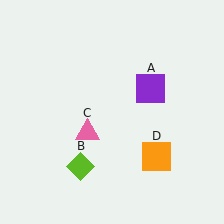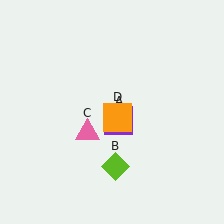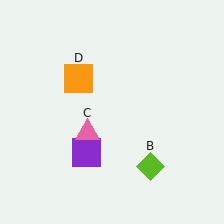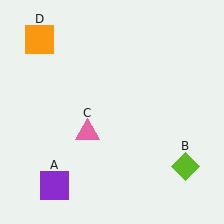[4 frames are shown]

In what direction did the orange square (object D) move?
The orange square (object D) moved up and to the left.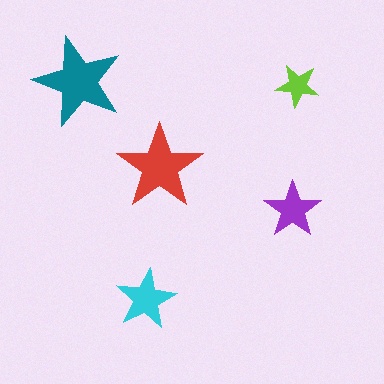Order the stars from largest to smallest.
the teal one, the red one, the cyan one, the purple one, the lime one.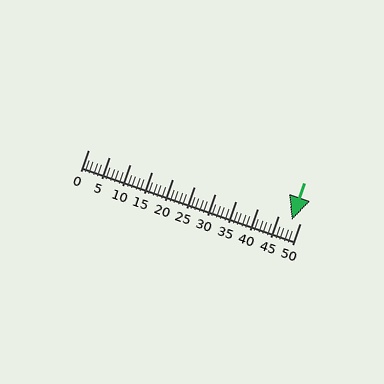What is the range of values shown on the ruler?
The ruler shows values from 0 to 50.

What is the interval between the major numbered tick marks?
The major tick marks are spaced 5 units apart.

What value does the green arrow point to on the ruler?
The green arrow points to approximately 48.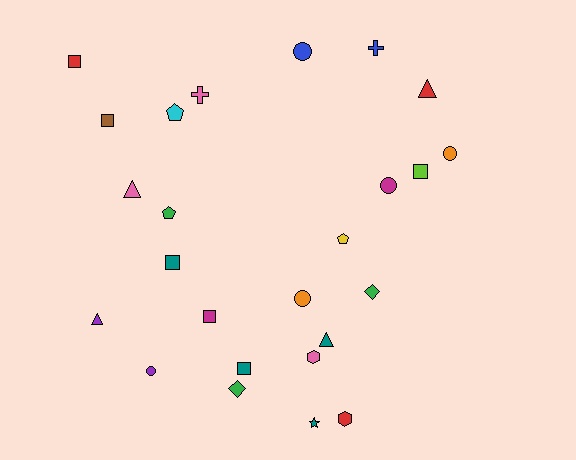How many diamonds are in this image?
There are 2 diamonds.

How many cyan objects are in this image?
There is 1 cyan object.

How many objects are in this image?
There are 25 objects.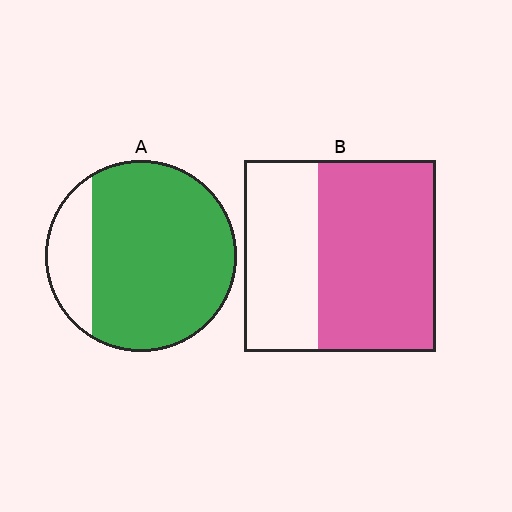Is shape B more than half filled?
Yes.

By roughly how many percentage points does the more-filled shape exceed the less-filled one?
By roughly 20 percentage points (A over B).